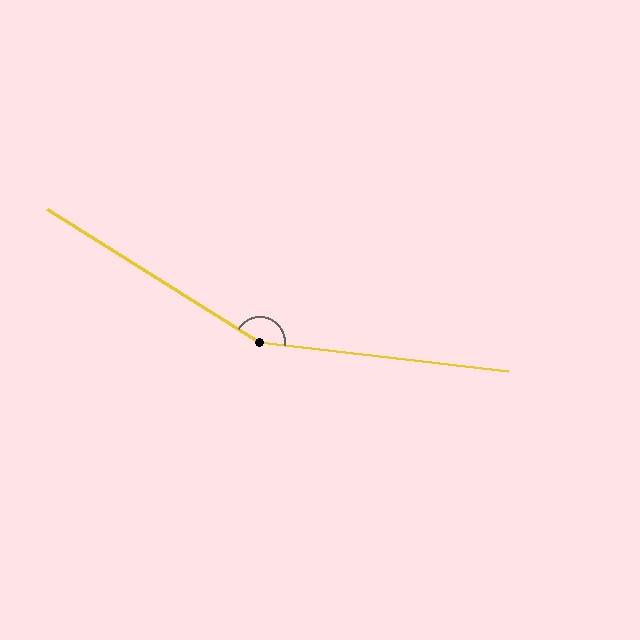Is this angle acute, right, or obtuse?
It is obtuse.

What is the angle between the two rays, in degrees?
Approximately 155 degrees.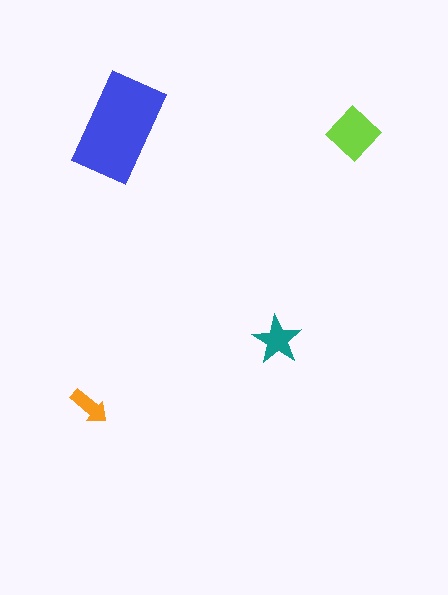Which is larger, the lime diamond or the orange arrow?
The lime diamond.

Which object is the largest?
The blue rectangle.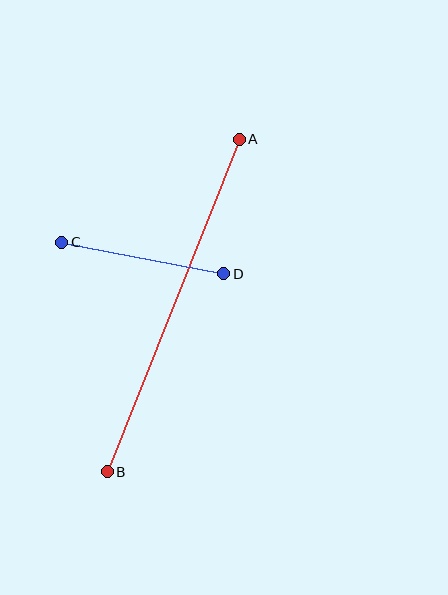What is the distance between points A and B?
The distance is approximately 358 pixels.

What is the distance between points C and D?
The distance is approximately 165 pixels.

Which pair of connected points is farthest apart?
Points A and B are farthest apart.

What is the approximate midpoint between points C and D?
The midpoint is at approximately (143, 258) pixels.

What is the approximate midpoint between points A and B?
The midpoint is at approximately (173, 306) pixels.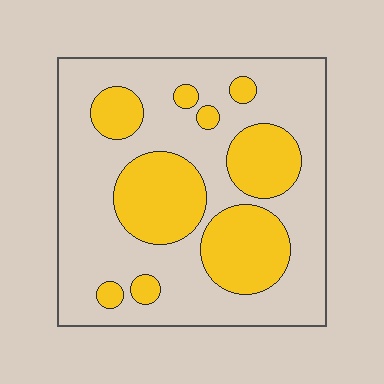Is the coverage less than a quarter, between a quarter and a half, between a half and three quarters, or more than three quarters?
Between a quarter and a half.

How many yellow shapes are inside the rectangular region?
9.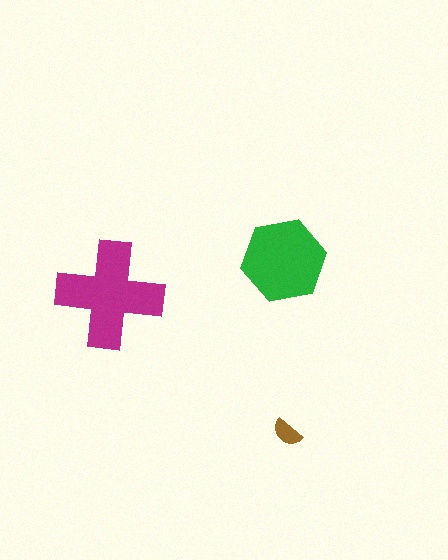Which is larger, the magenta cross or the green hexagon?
The magenta cross.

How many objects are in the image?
There are 3 objects in the image.